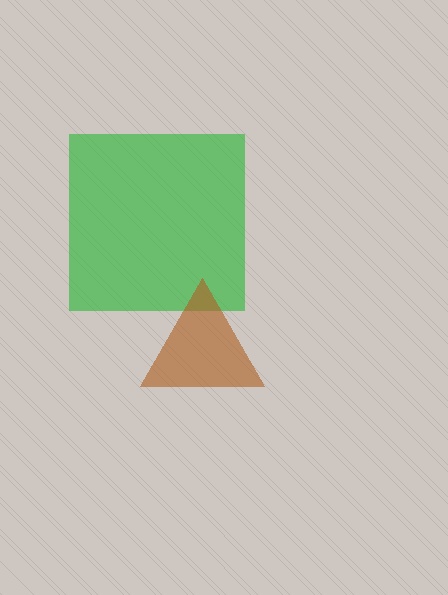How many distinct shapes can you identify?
There are 2 distinct shapes: a green square, a brown triangle.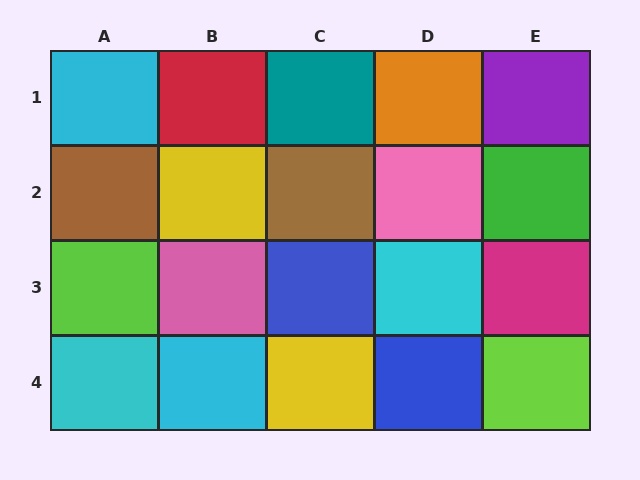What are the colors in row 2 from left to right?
Brown, yellow, brown, pink, green.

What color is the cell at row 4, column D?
Blue.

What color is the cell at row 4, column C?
Yellow.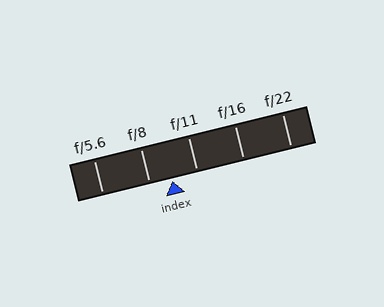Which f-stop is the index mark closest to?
The index mark is closest to f/8.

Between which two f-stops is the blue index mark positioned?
The index mark is between f/8 and f/11.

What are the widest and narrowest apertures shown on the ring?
The widest aperture shown is f/5.6 and the narrowest is f/22.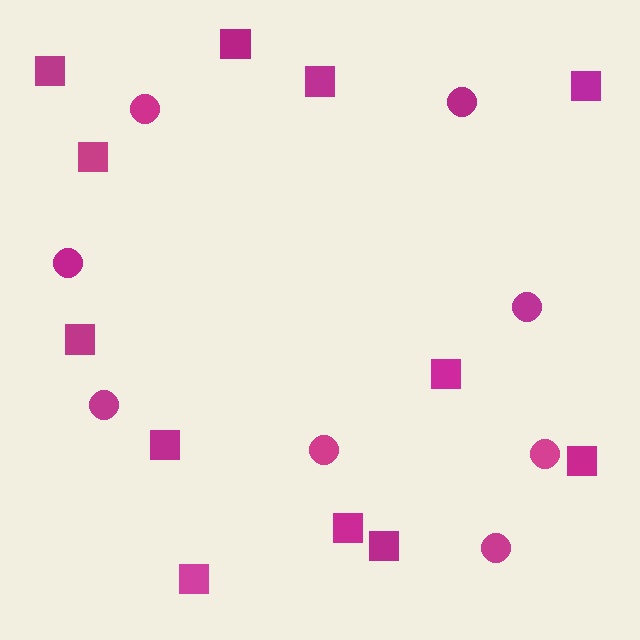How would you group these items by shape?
There are 2 groups: one group of squares (12) and one group of circles (8).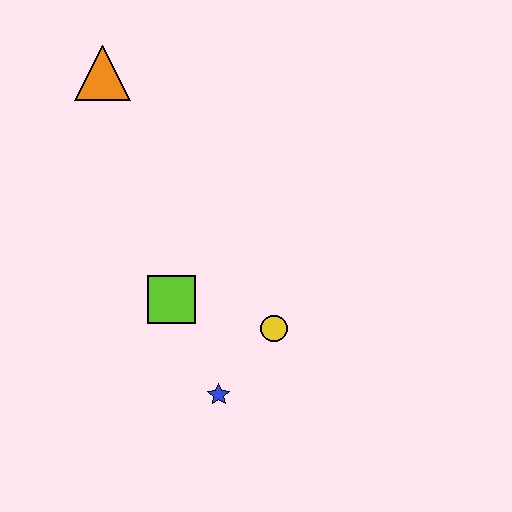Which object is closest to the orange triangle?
The lime square is closest to the orange triangle.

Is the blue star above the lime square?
No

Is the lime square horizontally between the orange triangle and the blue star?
Yes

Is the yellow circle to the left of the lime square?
No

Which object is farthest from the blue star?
The orange triangle is farthest from the blue star.